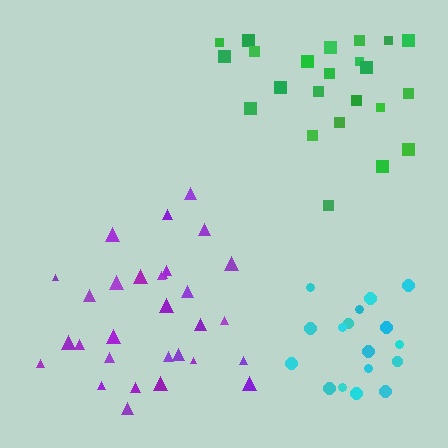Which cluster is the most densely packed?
Cyan.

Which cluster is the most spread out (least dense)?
Green.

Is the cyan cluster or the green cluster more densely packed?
Cyan.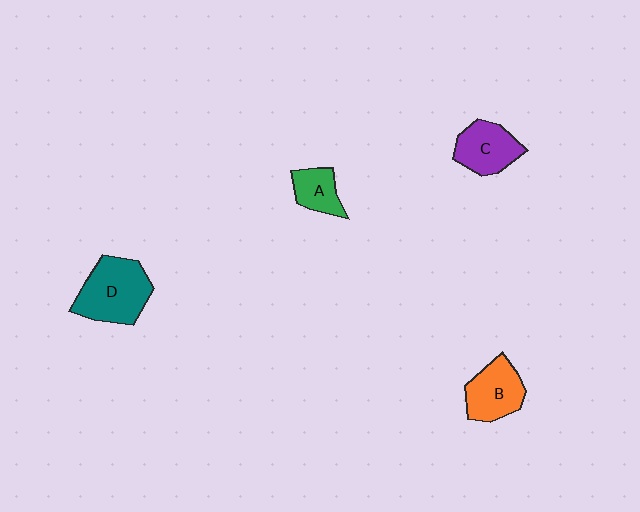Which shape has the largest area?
Shape D (teal).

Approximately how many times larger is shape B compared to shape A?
Approximately 1.5 times.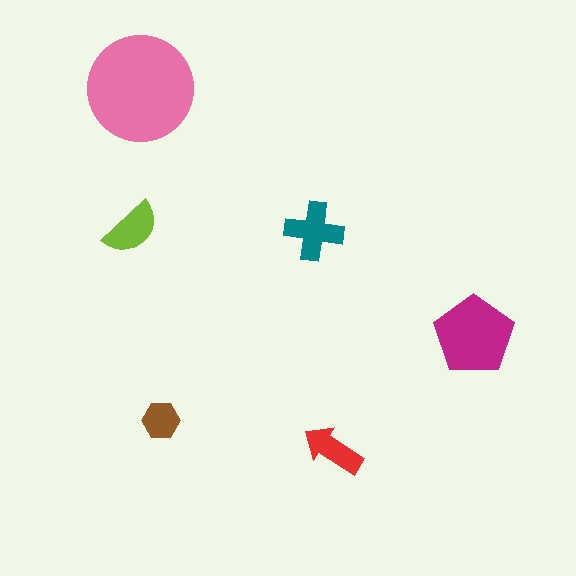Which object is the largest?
The pink circle.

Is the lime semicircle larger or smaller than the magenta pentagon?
Smaller.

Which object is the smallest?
The brown hexagon.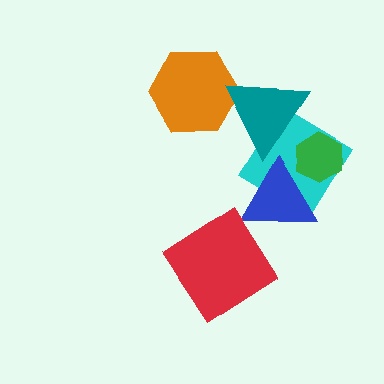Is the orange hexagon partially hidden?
Yes, it is partially covered by another shape.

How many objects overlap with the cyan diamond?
3 objects overlap with the cyan diamond.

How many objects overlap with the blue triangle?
2 objects overlap with the blue triangle.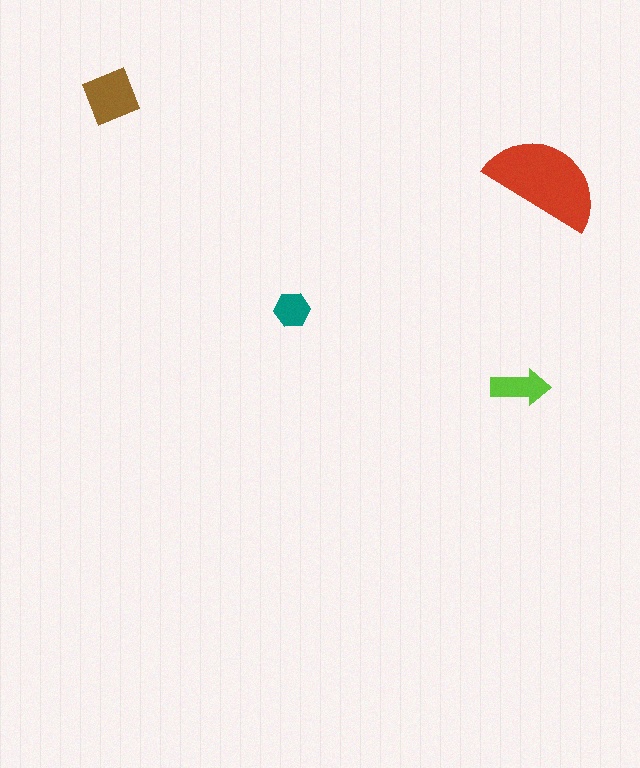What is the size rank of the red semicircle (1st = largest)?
1st.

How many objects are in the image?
There are 4 objects in the image.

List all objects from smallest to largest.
The teal hexagon, the lime arrow, the brown diamond, the red semicircle.